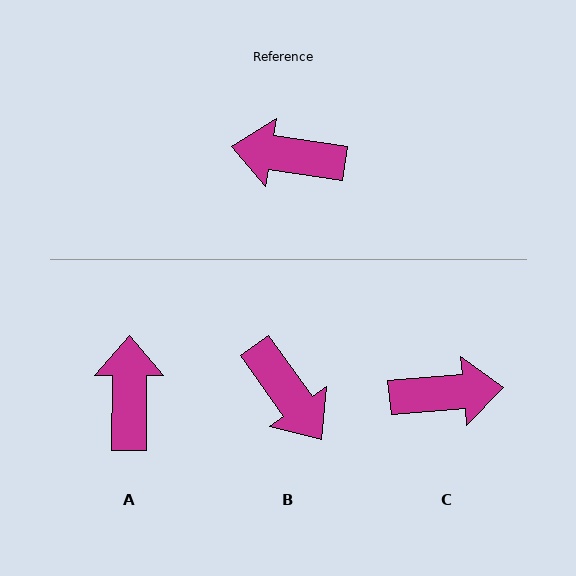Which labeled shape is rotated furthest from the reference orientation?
C, about 166 degrees away.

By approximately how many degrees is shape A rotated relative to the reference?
Approximately 81 degrees clockwise.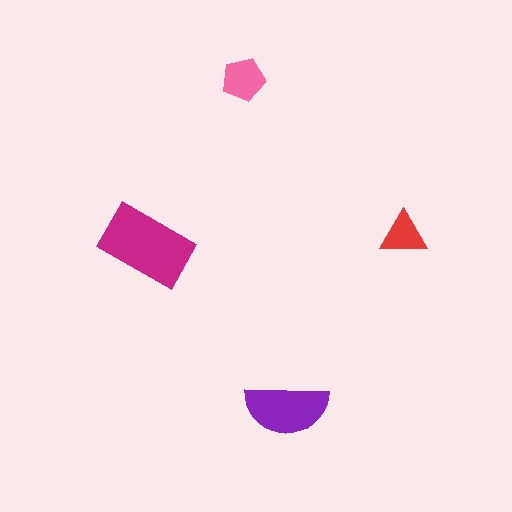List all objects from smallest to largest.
The red triangle, the pink pentagon, the purple semicircle, the magenta rectangle.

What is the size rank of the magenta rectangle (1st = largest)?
1st.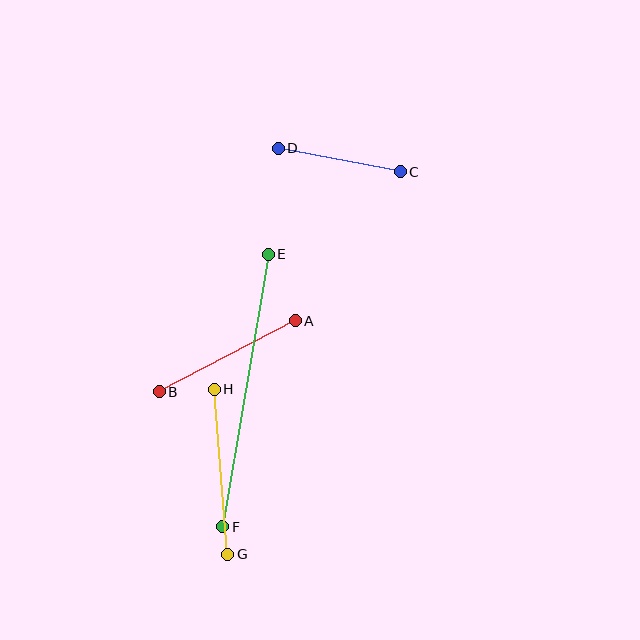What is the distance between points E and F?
The distance is approximately 277 pixels.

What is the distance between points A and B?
The distance is approximately 154 pixels.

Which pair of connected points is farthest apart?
Points E and F are farthest apart.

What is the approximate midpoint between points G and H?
The midpoint is at approximately (221, 472) pixels.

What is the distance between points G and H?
The distance is approximately 166 pixels.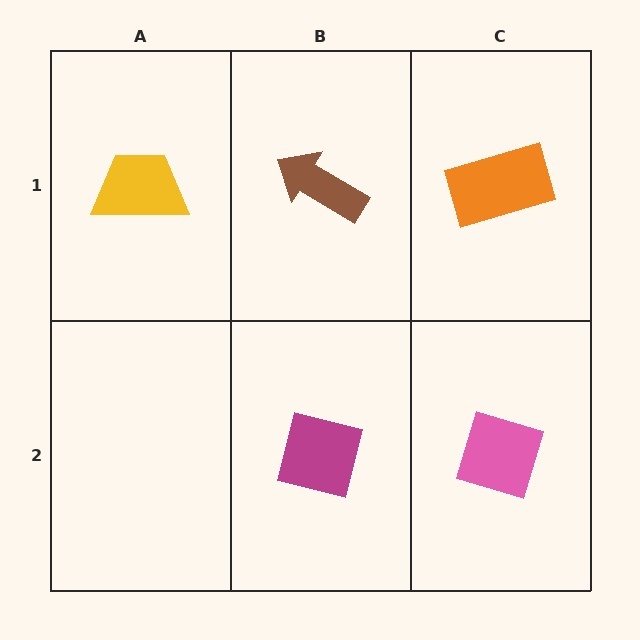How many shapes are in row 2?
2 shapes.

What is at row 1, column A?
A yellow trapezoid.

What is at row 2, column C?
A pink diamond.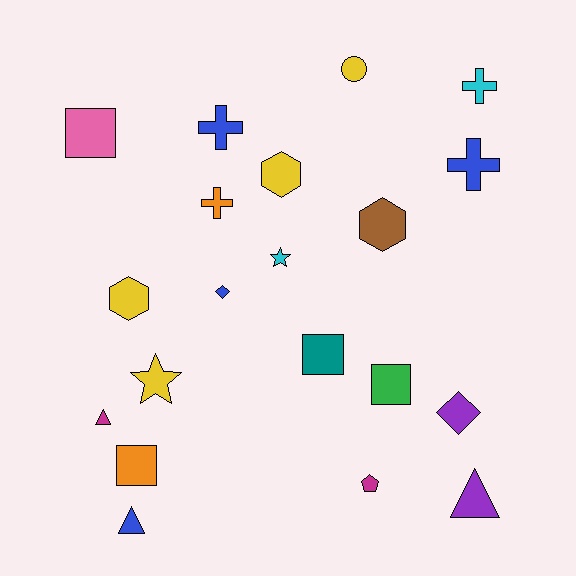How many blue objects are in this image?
There are 4 blue objects.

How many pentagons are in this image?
There is 1 pentagon.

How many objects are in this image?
There are 20 objects.